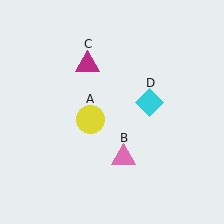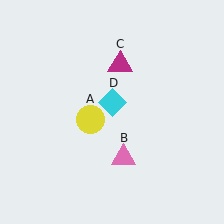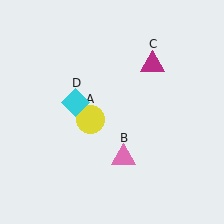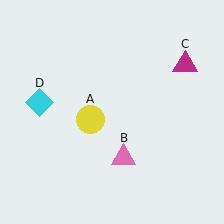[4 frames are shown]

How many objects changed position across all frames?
2 objects changed position: magenta triangle (object C), cyan diamond (object D).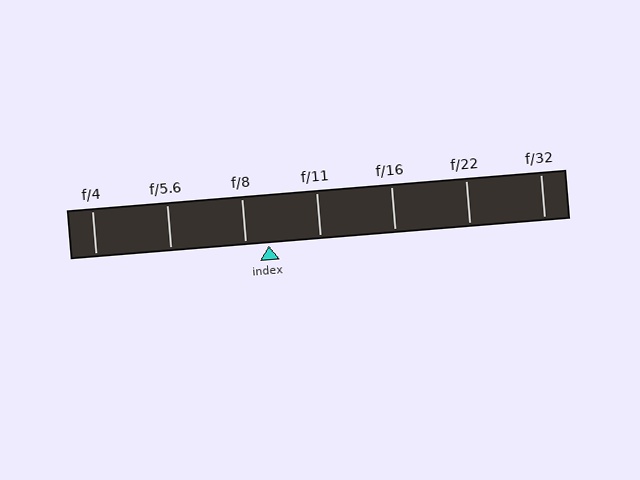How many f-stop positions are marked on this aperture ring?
There are 7 f-stop positions marked.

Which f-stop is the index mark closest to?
The index mark is closest to f/8.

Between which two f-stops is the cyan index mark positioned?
The index mark is between f/8 and f/11.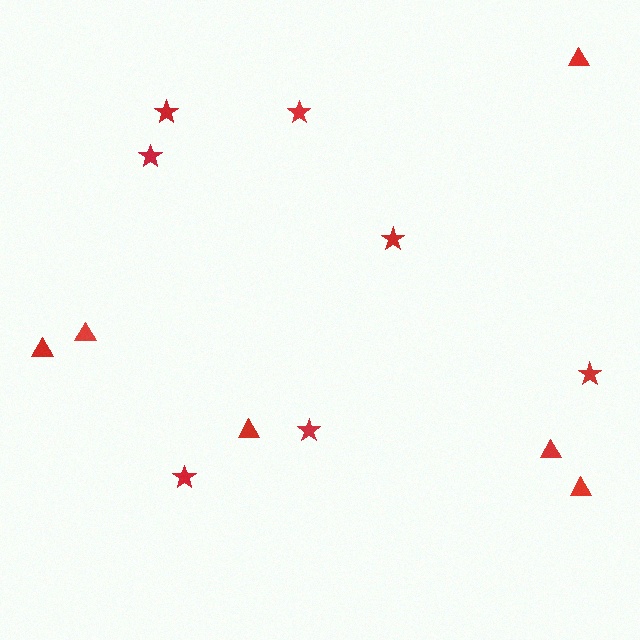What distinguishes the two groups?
There are 2 groups: one group of triangles (6) and one group of stars (7).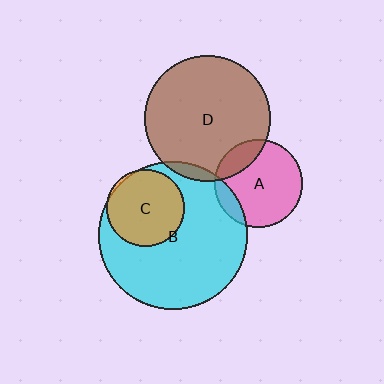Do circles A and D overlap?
Yes.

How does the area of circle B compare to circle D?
Approximately 1.4 times.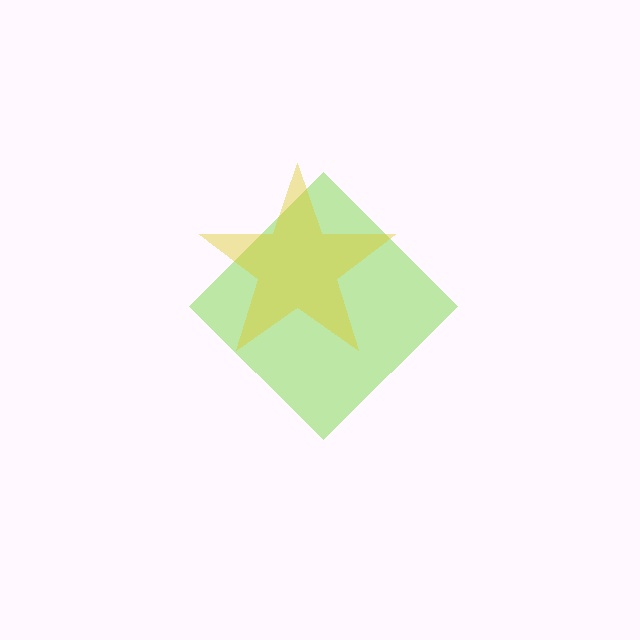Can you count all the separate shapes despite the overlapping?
Yes, there are 2 separate shapes.